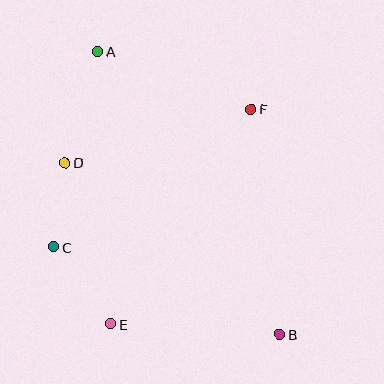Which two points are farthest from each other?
Points A and B are farthest from each other.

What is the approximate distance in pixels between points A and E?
The distance between A and E is approximately 273 pixels.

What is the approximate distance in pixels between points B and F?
The distance between B and F is approximately 227 pixels.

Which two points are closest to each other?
Points C and D are closest to each other.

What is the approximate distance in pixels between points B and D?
The distance between B and D is approximately 275 pixels.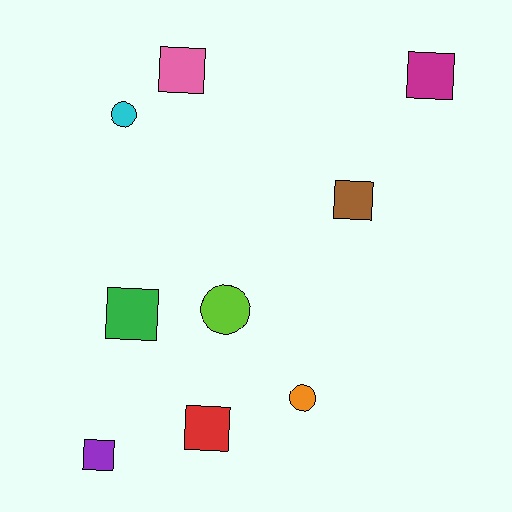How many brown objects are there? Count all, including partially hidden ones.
There is 1 brown object.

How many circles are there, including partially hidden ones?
There are 3 circles.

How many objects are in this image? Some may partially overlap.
There are 9 objects.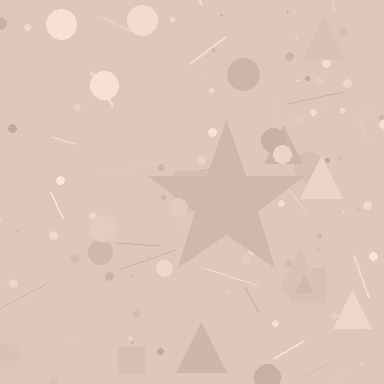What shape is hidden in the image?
A star is hidden in the image.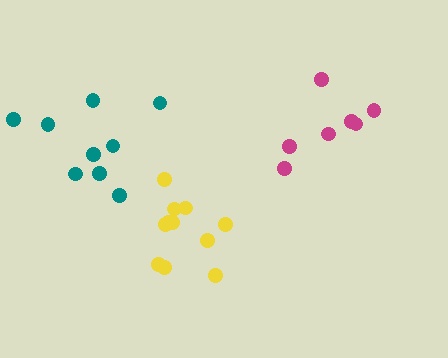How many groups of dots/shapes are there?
There are 3 groups.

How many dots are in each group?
Group 1: 11 dots, Group 2: 7 dots, Group 3: 9 dots (27 total).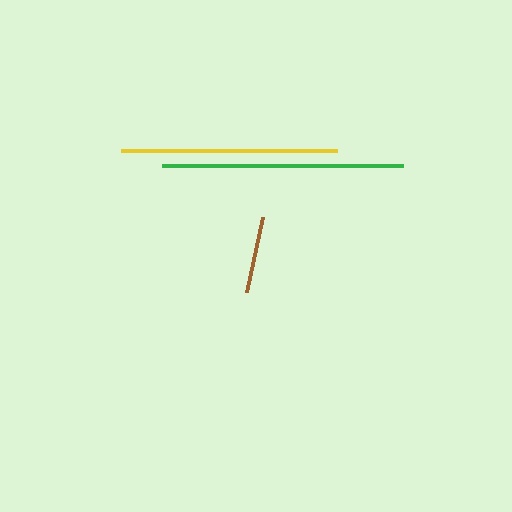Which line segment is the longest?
The green line is the longest at approximately 241 pixels.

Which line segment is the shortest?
The brown line is the shortest at approximately 77 pixels.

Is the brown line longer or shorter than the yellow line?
The yellow line is longer than the brown line.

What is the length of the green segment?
The green segment is approximately 241 pixels long.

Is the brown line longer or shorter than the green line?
The green line is longer than the brown line.